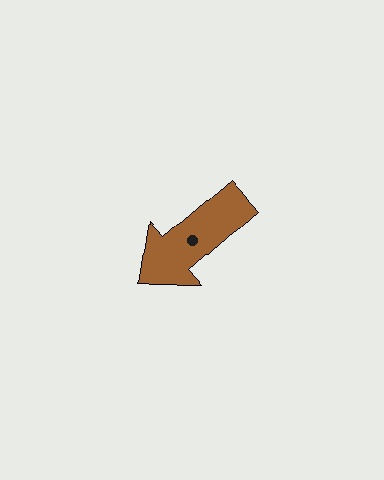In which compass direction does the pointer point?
Southwest.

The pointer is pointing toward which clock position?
Roughly 8 o'clock.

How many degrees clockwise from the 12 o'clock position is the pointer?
Approximately 229 degrees.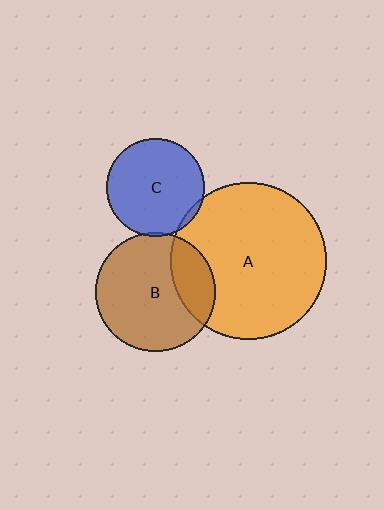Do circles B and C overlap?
Yes.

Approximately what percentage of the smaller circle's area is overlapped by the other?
Approximately 5%.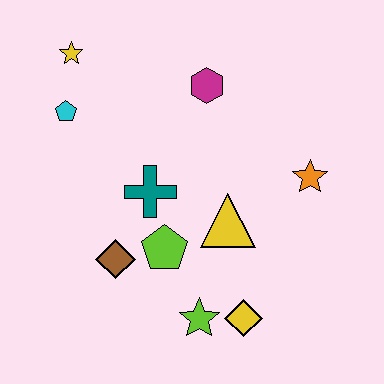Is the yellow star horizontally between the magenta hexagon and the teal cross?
No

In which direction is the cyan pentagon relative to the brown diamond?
The cyan pentagon is above the brown diamond.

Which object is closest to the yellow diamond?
The lime star is closest to the yellow diamond.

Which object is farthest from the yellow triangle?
The yellow star is farthest from the yellow triangle.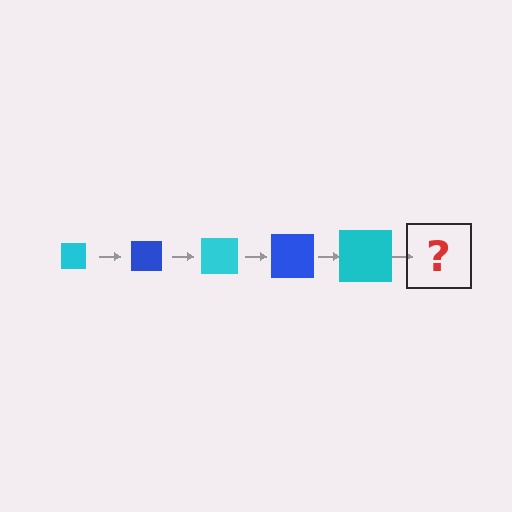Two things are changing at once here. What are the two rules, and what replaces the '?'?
The two rules are that the square grows larger each step and the color cycles through cyan and blue. The '?' should be a blue square, larger than the previous one.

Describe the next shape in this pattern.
It should be a blue square, larger than the previous one.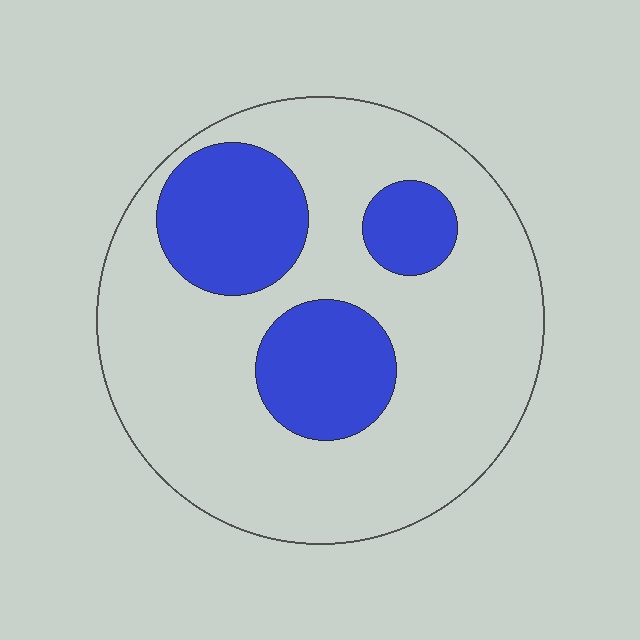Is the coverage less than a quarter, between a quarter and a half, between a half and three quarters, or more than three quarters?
Between a quarter and a half.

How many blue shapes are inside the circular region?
3.